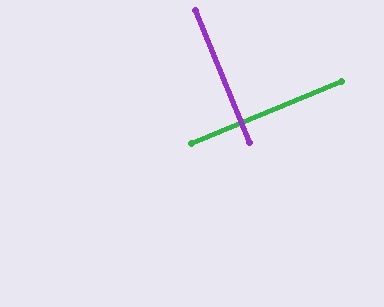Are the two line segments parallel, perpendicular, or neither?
Perpendicular — they meet at approximately 90°.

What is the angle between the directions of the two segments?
Approximately 90 degrees.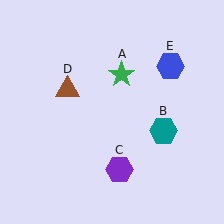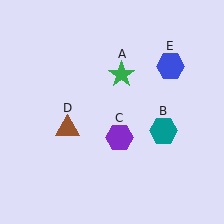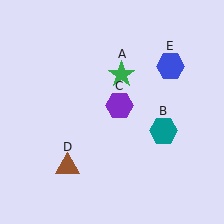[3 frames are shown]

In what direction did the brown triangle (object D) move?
The brown triangle (object D) moved down.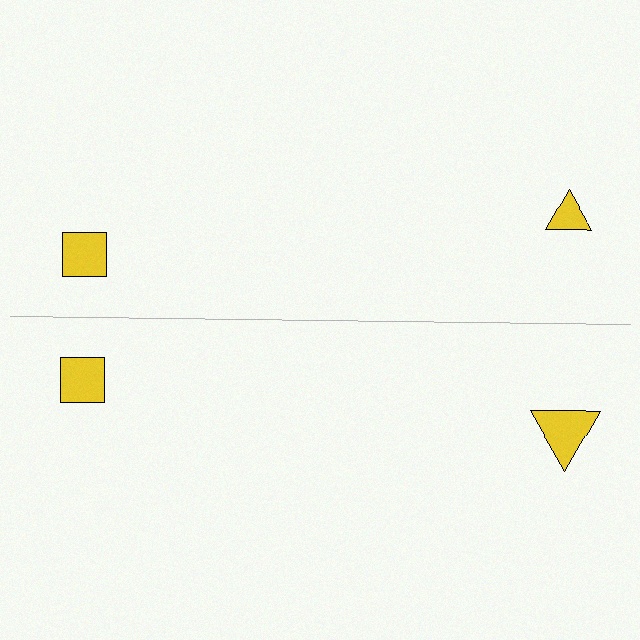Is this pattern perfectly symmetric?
No, the pattern is not perfectly symmetric. The yellow triangle on the bottom side has a different size than its mirror counterpart.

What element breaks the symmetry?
The yellow triangle on the bottom side has a different size than its mirror counterpart.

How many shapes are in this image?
There are 4 shapes in this image.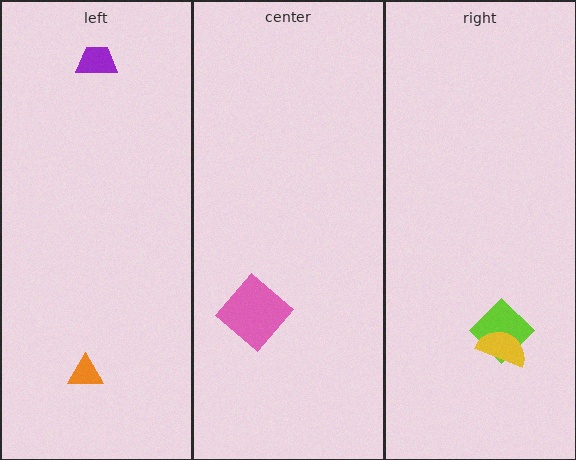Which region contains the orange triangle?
The left region.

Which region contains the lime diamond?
The right region.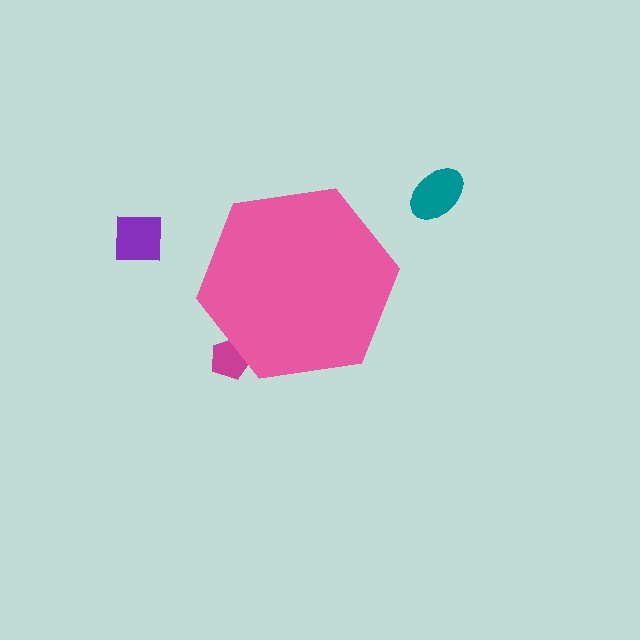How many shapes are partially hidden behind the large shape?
2 shapes are partially hidden.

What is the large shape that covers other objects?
A pink hexagon.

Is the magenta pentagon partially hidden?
Yes, the magenta pentagon is partially hidden behind the pink hexagon.